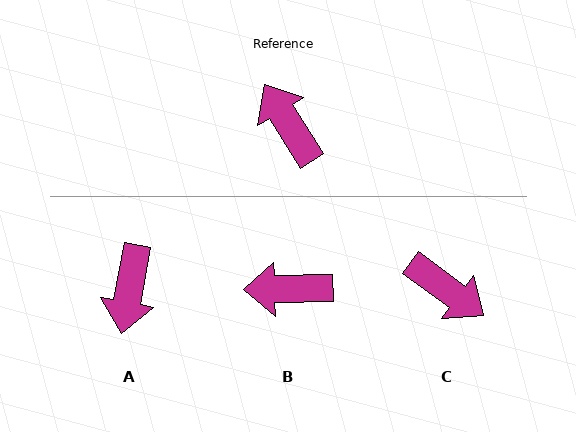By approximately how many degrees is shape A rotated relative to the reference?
Approximately 138 degrees counter-clockwise.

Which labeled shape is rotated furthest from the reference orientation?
C, about 158 degrees away.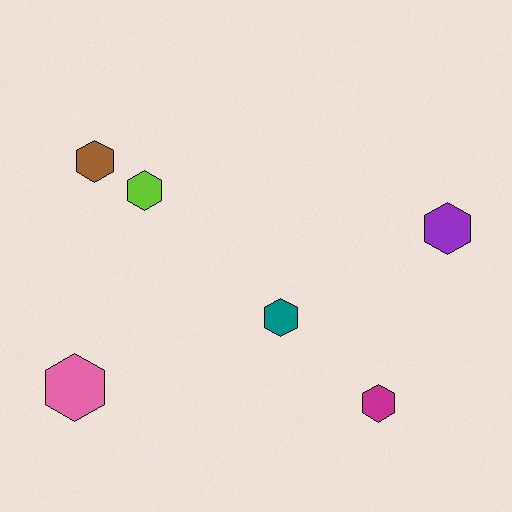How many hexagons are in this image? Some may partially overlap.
There are 6 hexagons.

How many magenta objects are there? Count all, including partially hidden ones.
There is 1 magenta object.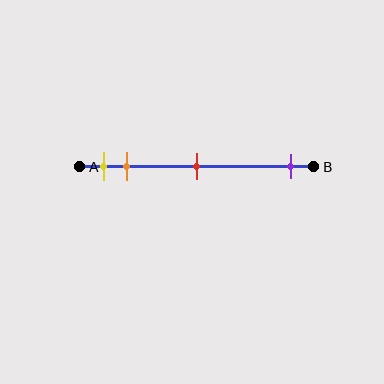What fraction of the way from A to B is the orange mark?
The orange mark is approximately 20% (0.2) of the way from A to B.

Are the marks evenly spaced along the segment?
No, the marks are not evenly spaced.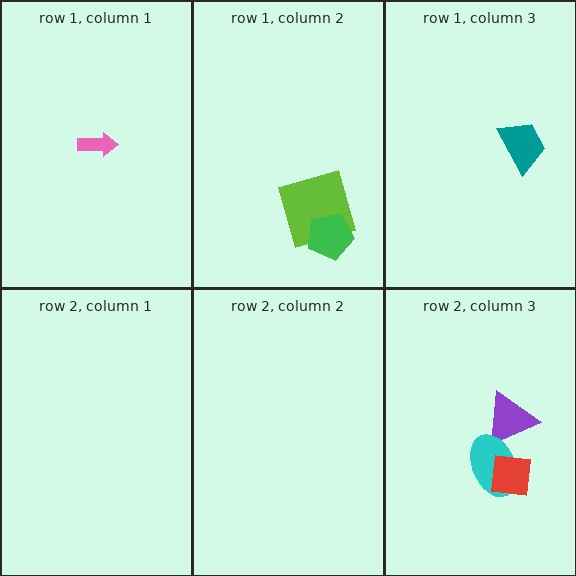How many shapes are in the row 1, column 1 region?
1.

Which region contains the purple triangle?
The row 2, column 3 region.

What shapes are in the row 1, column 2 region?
The lime square, the green pentagon.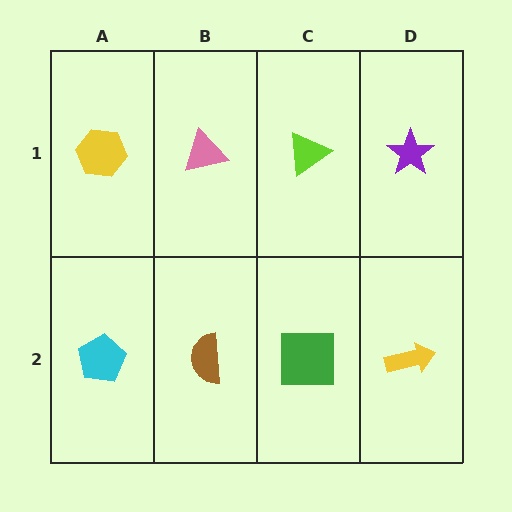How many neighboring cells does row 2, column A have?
2.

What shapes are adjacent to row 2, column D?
A purple star (row 1, column D), a green square (row 2, column C).